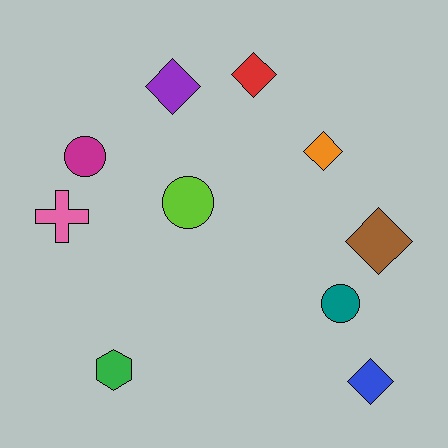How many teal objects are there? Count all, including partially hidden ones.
There is 1 teal object.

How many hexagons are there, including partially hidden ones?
There is 1 hexagon.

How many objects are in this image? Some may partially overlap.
There are 10 objects.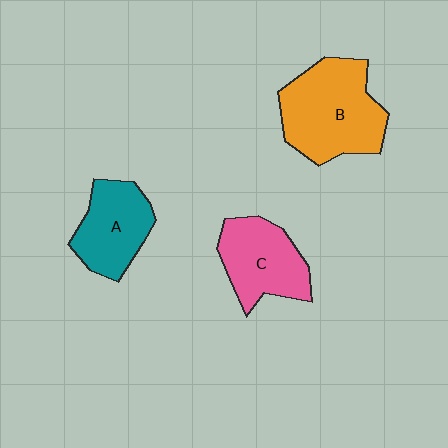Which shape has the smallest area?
Shape A (teal).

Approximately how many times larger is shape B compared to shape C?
Approximately 1.4 times.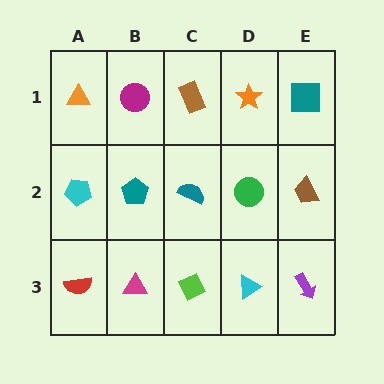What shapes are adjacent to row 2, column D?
An orange star (row 1, column D), a cyan triangle (row 3, column D), a teal semicircle (row 2, column C), a brown trapezoid (row 2, column E).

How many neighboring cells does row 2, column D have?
4.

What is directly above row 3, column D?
A green circle.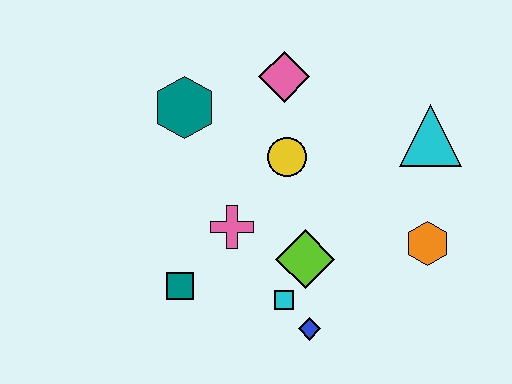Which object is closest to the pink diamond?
The yellow circle is closest to the pink diamond.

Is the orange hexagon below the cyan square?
No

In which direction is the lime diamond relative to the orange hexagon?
The lime diamond is to the left of the orange hexagon.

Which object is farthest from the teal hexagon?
The orange hexagon is farthest from the teal hexagon.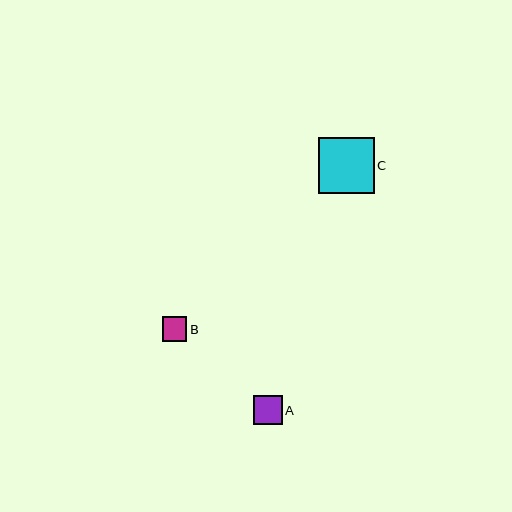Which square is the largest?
Square C is the largest with a size of approximately 56 pixels.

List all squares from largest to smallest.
From largest to smallest: C, A, B.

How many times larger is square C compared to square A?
Square C is approximately 2.0 times the size of square A.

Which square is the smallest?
Square B is the smallest with a size of approximately 25 pixels.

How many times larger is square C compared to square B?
Square C is approximately 2.3 times the size of square B.